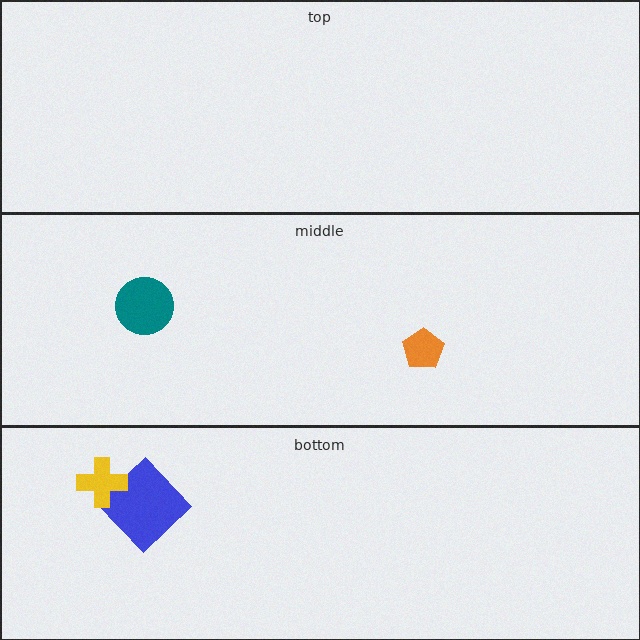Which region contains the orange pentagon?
The middle region.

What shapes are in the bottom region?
The blue diamond, the yellow cross.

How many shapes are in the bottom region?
2.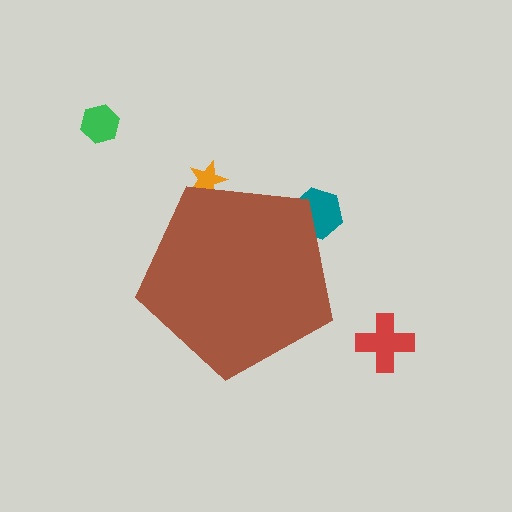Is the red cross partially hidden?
No, the red cross is fully visible.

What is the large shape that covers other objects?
A brown pentagon.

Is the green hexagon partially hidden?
No, the green hexagon is fully visible.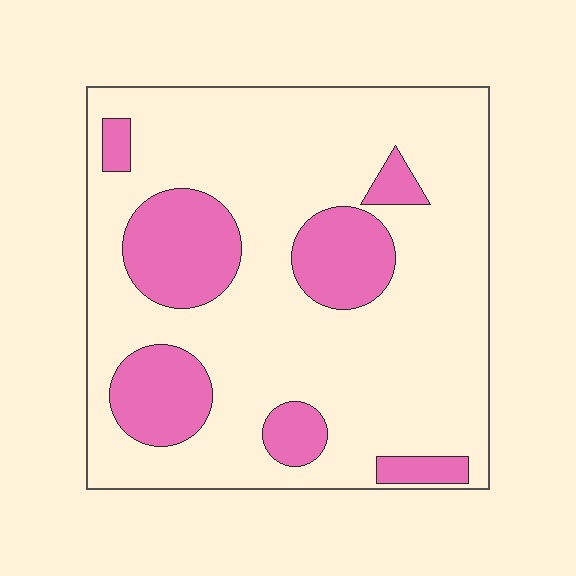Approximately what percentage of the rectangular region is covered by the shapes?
Approximately 25%.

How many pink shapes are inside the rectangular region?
7.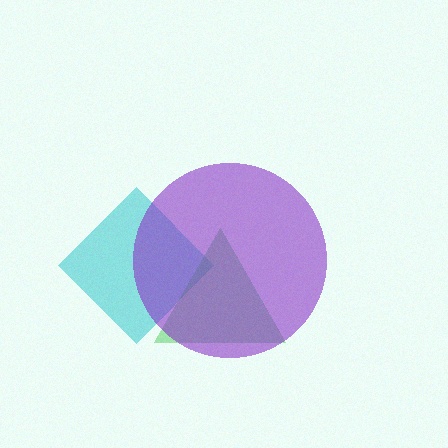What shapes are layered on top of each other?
The layered shapes are: a cyan diamond, a green triangle, a purple circle.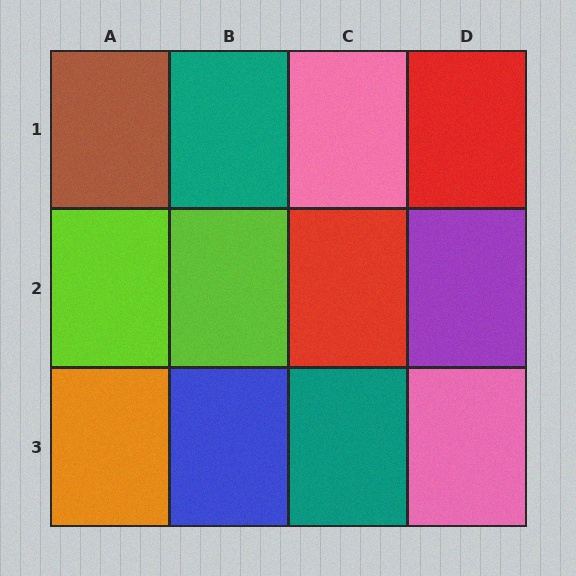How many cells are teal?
2 cells are teal.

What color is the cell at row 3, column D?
Pink.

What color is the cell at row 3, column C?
Teal.